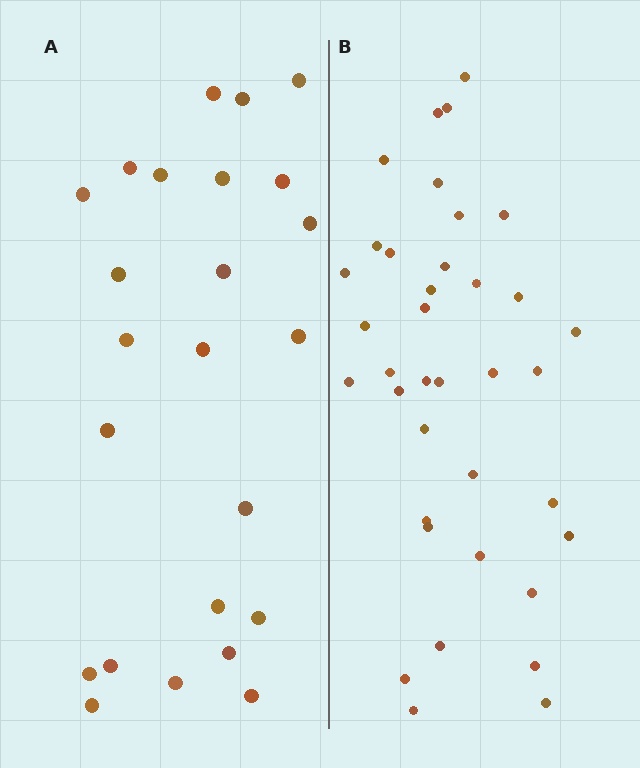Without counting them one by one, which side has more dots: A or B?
Region B (the right region) has more dots.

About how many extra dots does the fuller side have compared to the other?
Region B has approximately 15 more dots than region A.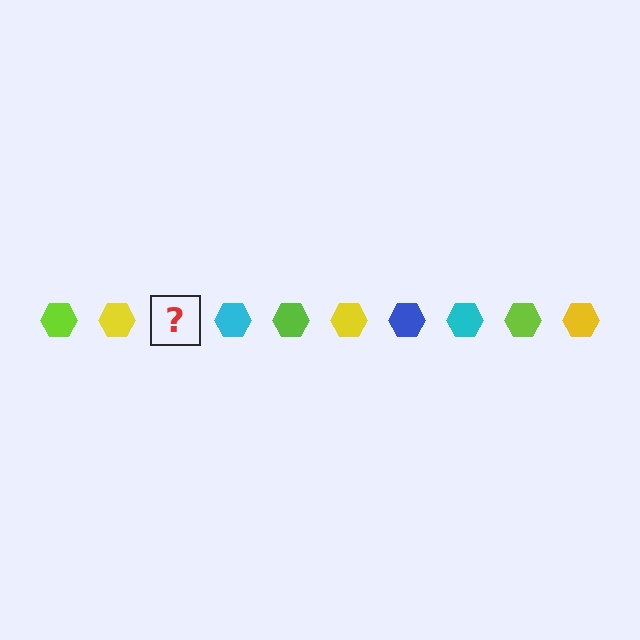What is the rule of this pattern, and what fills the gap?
The rule is that the pattern cycles through lime, yellow, blue, cyan hexagons. The gap should be filled with a blue hexagon.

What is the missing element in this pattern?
The missing element is a blue hexagon.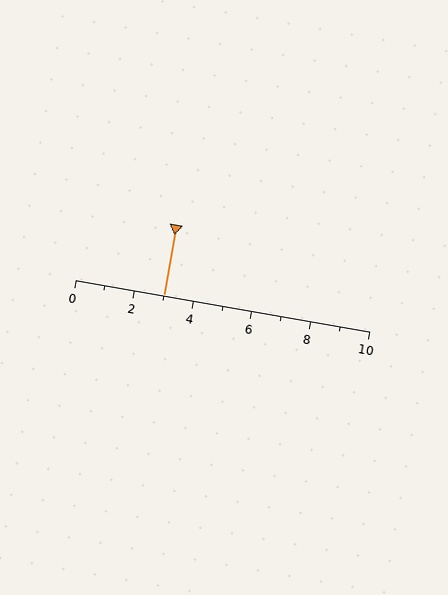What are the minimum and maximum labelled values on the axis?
The axis runs from 0 to 10.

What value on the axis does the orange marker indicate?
The marker indicates approximately 3.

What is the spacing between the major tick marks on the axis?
The major ticks are spaced 2 apart.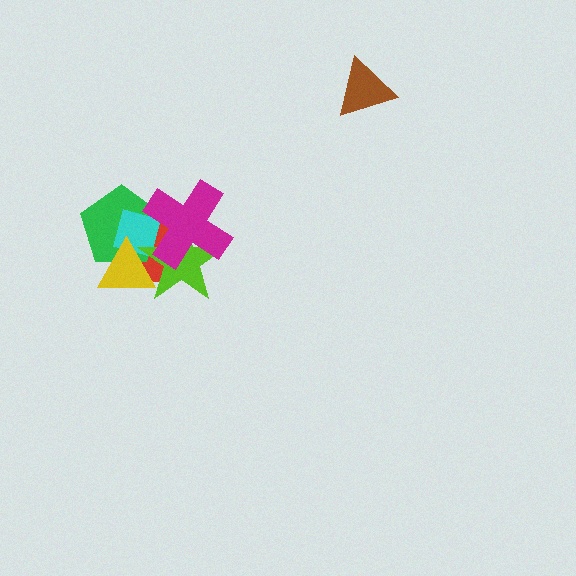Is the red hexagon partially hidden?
Yes, it is partially covered by another shape.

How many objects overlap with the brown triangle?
0 objects overlap with the brown triangle.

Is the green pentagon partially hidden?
Yes, it is partially covered by another shape.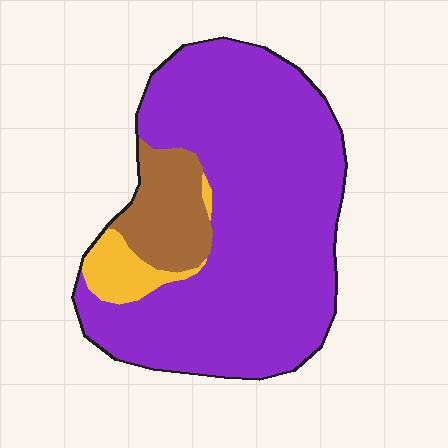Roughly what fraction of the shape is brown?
Brown covers 13% of the shape.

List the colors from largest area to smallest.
From largest to smallest: purple, brown, yellow.